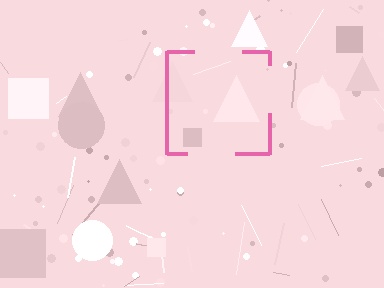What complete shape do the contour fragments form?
The contour fragments form a square.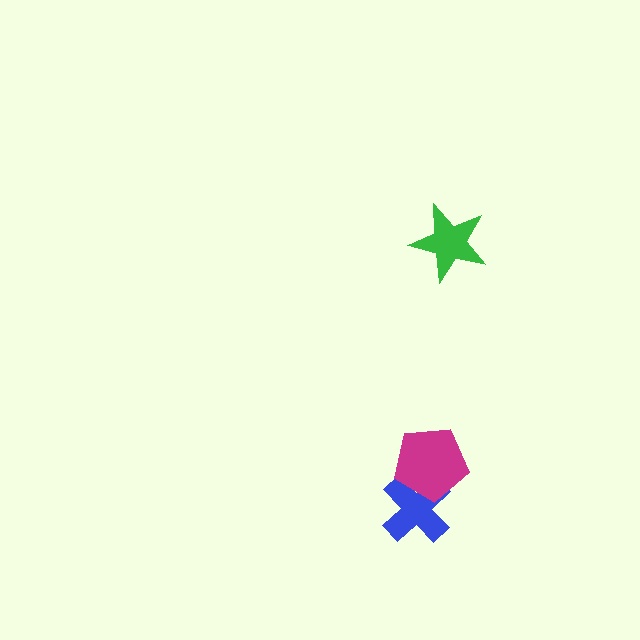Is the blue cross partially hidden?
Yes, it is partially covered by another shape.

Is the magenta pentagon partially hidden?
No, no other shape covers it.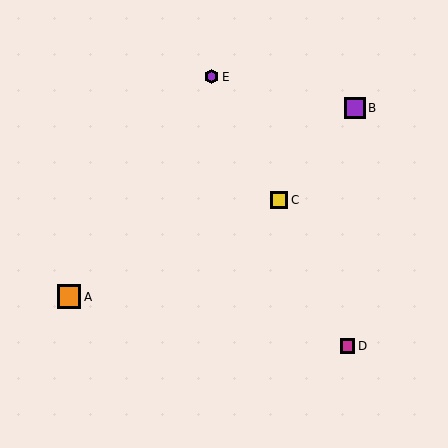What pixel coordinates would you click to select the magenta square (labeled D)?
Click at (347, 346) to select the magenta square D.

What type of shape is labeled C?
Shape C is a yellow square.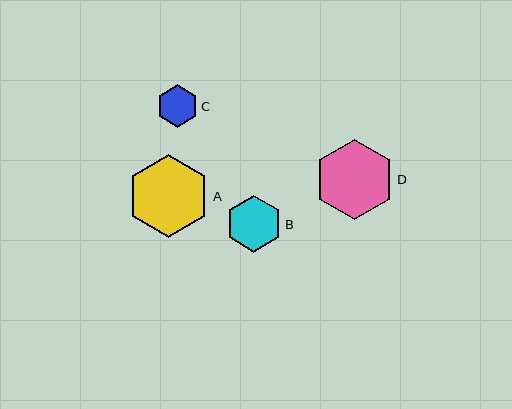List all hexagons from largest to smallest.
From largest to smallest: A, D, B, C.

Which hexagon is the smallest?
Hexagon C is the smallest with a size of approximately 42 pixels.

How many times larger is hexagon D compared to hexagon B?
Hexagon D is approximately 1.4 times the size of hexagon B.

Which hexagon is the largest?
Hexagon A is the largest with a size of approximately 83 pixels.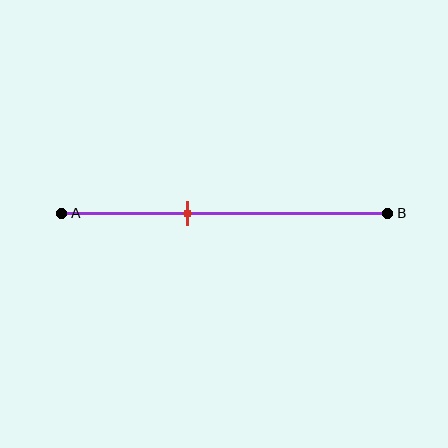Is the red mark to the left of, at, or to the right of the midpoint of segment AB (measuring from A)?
The red mark is to the left of the midpoint of segment AB.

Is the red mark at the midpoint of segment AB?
No, the mark is at about 40% from A, not at the 50% midpoint.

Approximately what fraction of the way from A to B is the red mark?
The red mark is approximately 40% of the way from A to B.